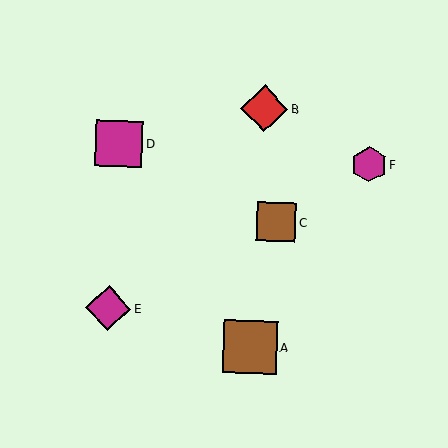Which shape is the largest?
The brown square (labeled A) is the largest.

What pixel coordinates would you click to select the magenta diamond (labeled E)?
Click at (108, 308) to select the magenta diamond E.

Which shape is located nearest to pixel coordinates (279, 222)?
The brown square (labeled C) at (276, 222) is nearest to that location.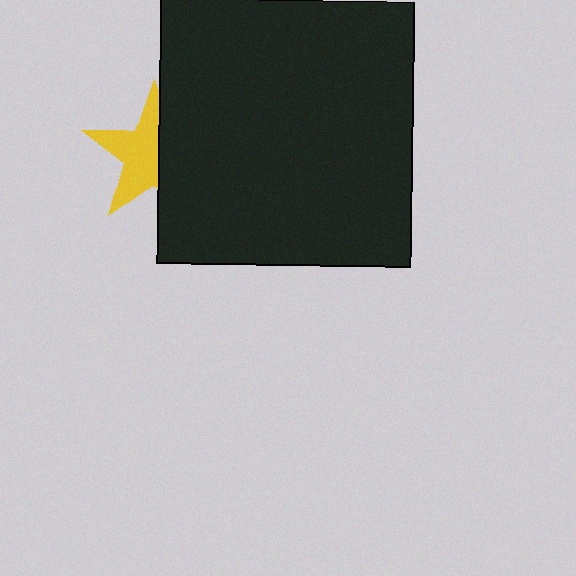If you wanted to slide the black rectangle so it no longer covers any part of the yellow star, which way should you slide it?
Slide it right — that is the most direct way to separate the two shapes.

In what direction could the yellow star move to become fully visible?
The yellow star could move left. That would shift it out from behind the black rectangle entirely.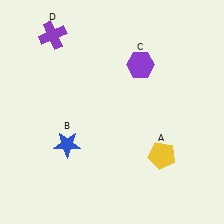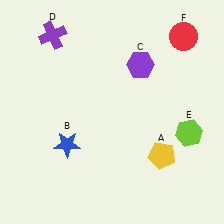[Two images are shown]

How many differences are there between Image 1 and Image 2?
There are 2 differences between the two images.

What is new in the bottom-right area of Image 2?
A lime hexagon (E) was added in the bottom-right area of Image 2.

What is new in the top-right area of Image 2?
A red circle (F) was added in the top-right area of Image 2.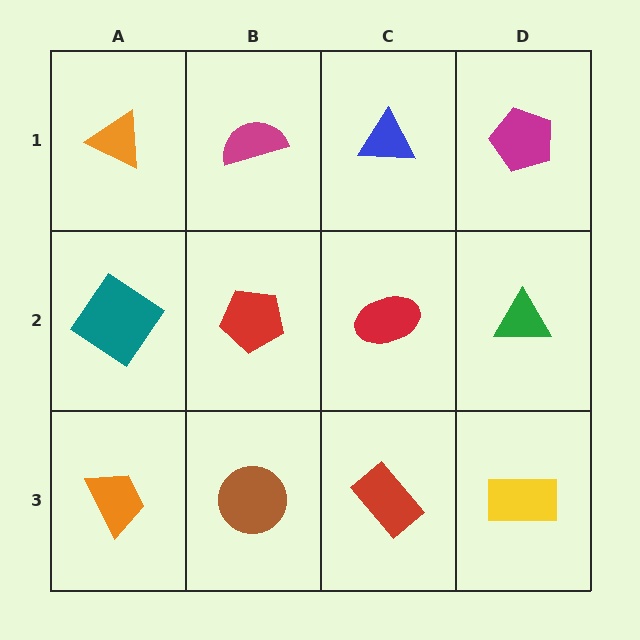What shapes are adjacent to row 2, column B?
A magenta semicircle (row 1, column B), a brown circle (row 3, column B), a teal diamond (row 2, column A), a red ellipse (row 2, column C).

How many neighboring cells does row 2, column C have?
4.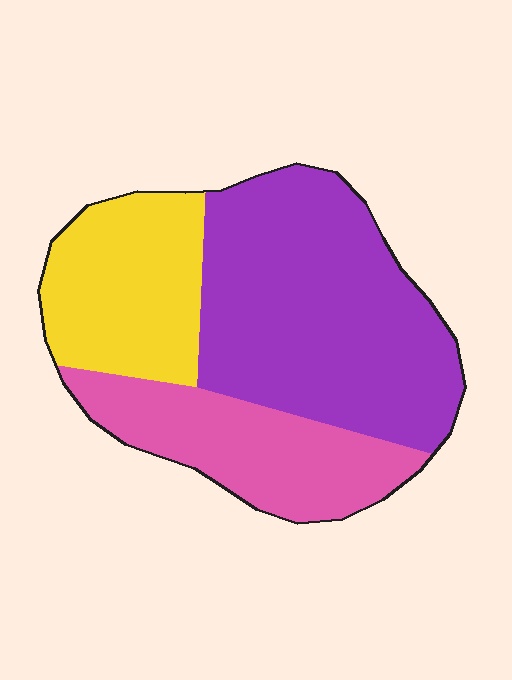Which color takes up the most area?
Purple, at roughly 50%.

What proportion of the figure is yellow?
Yellow takes up about one quarter (1/4) of the figure.